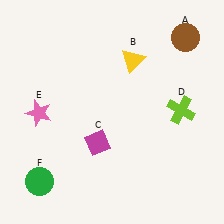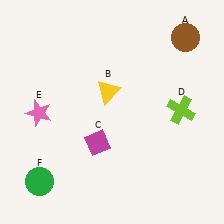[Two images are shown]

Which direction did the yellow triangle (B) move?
The yellow triangle (B) moved down.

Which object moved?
The yellow triangle (B) moved down.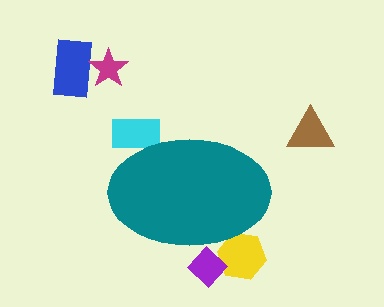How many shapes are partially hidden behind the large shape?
3 shapes are partially hidden.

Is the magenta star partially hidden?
No, the magenta star is fully visible.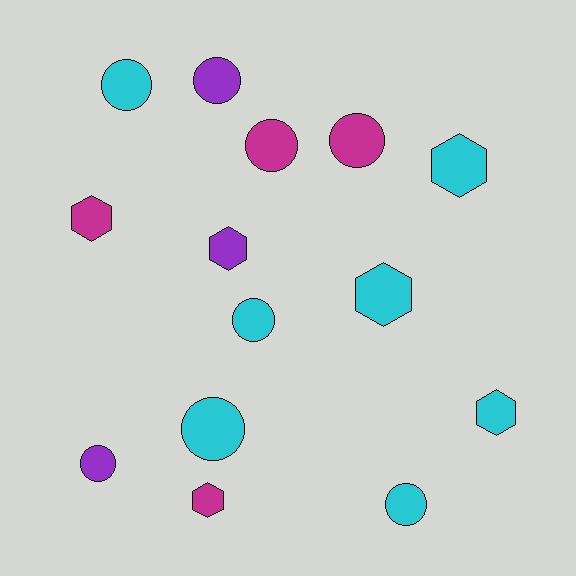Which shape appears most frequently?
Circle, with 8 objects.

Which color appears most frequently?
Cyan, with 7 objects.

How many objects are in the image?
There are 14 objects.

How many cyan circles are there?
There are 4 cyan circles.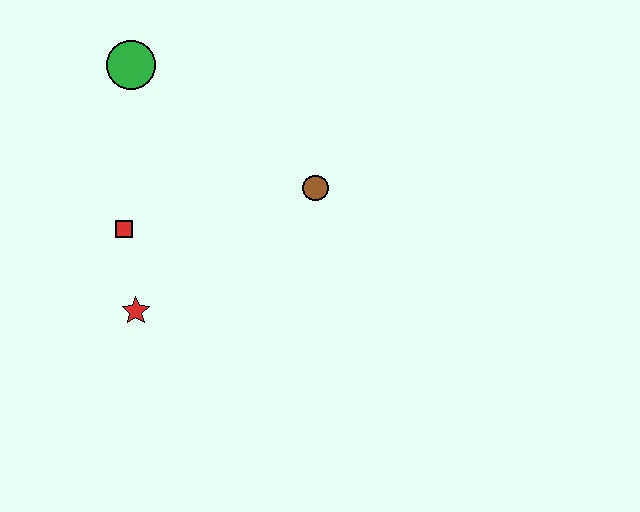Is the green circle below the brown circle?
No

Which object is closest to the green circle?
The red square is closest to the green circle.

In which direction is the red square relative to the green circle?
The red square is below the green circle.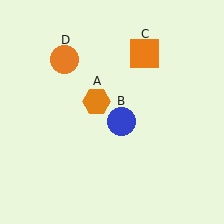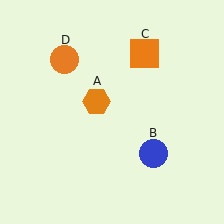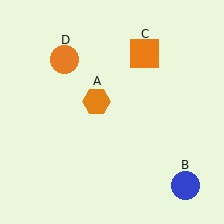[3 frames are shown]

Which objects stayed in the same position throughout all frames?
Orange hexagon (object A) and orange square (object C) and orange circle (object D) remained stationary.